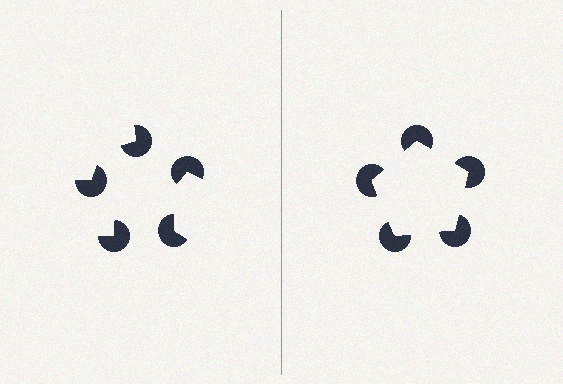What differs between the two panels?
The pac-man discs are positioned identically on both sides; only the wedge orientations differ. On the right they align to a pentagon; on the left they are misaligned.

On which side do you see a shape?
An illusory pentagon appears on the right side. On the left side the wedge cuts are rotated, so no coherent shape forms.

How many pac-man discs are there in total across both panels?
10 — 5 on each side.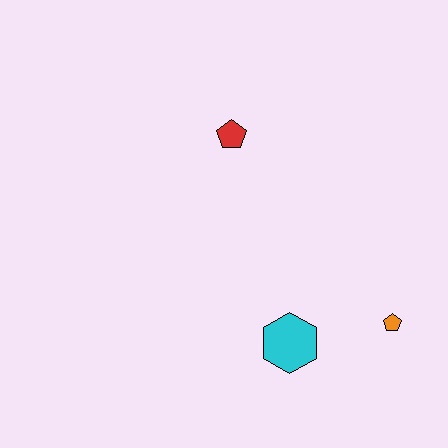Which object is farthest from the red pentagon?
The orange pentagon is farthest from the red pentagon.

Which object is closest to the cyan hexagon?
The orange pentagon is closest to the cyan hexagon.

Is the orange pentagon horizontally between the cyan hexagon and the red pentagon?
No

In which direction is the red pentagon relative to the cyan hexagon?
The red pentagon is above the cyan hexagon.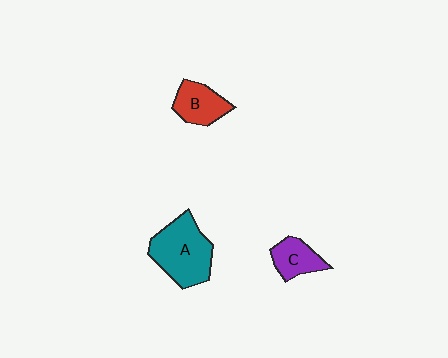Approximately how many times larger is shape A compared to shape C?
Approximately 2.0 times.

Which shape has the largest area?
Shape A (teal).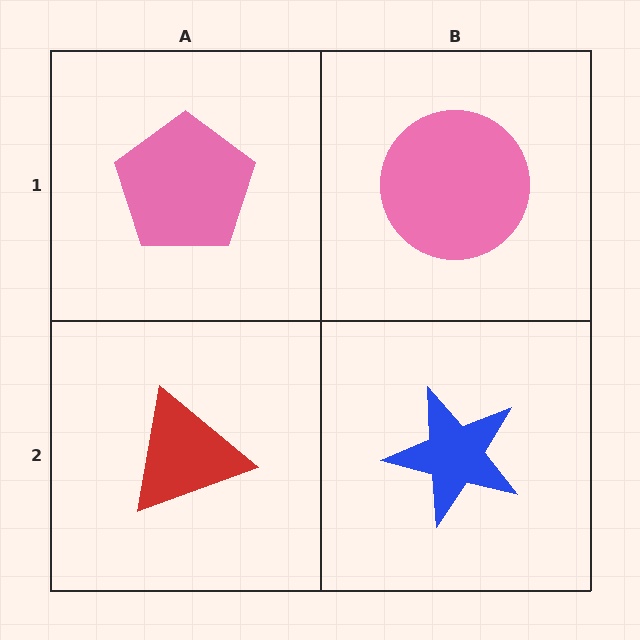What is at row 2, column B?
A blue star.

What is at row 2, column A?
A red triangle.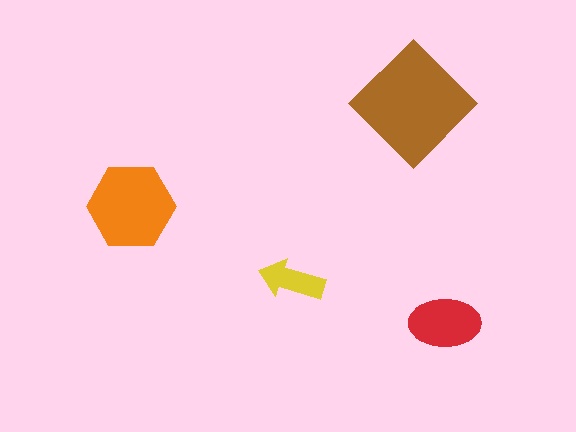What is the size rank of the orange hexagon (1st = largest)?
2nd.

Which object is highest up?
The brown diamond is topmost.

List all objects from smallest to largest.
The yellow arrow, the red ellipse, the orange hexagon, the brown diamond.